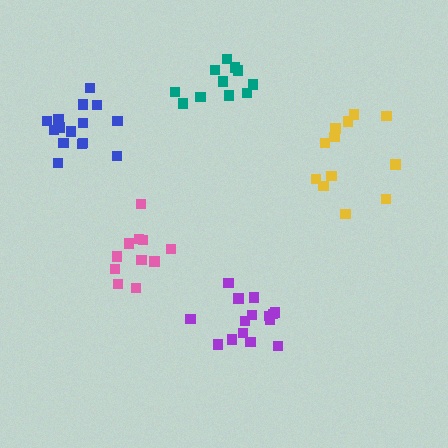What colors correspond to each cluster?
The clusters are colored: pink, teal, purple, blue, yellow.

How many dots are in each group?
Group 1: 11 dots, Group 2: 11 dots, Group 3: 15 dots, Group 4: 15 dots, Group 5: 12 dots (64 total).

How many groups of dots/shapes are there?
There are 5 groups.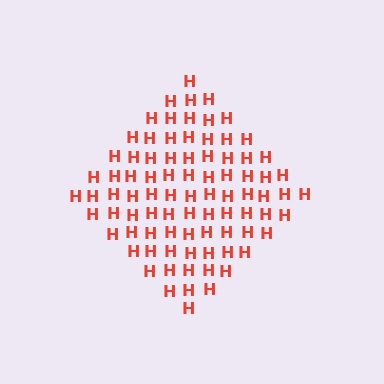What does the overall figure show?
The overall figure shows a diamond.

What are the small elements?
The small elements are letter H's.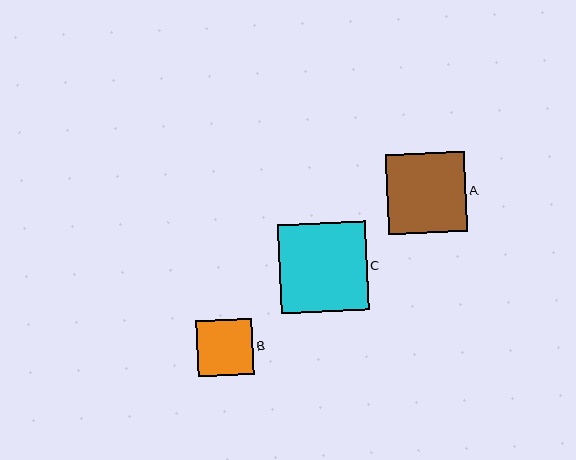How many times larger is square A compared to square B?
Square A is approximately 1.4 times the size of square B.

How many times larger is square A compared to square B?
Square A is approximately 1.4 times the size of square B.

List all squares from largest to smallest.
From largest to smallest: C, A, B.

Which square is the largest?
Square C is the largest with a size of approximately 88 pixels.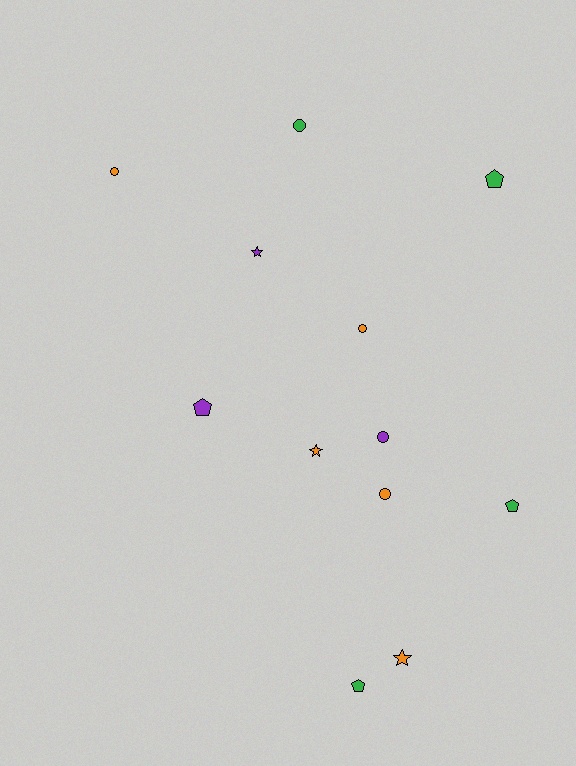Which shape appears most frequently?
Circle, with 5 objects.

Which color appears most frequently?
Orange, with 5 objects.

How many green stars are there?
There are no green stars.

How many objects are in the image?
There are 12 objects.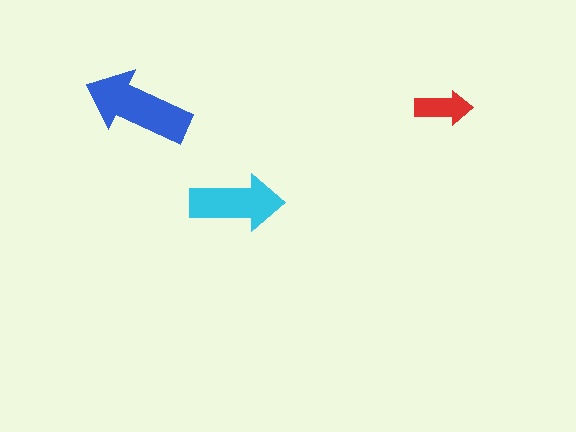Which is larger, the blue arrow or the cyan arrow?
The blue one.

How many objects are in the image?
There are 3 objects in the image.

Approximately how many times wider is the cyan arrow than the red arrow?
About 1.5 times wider.